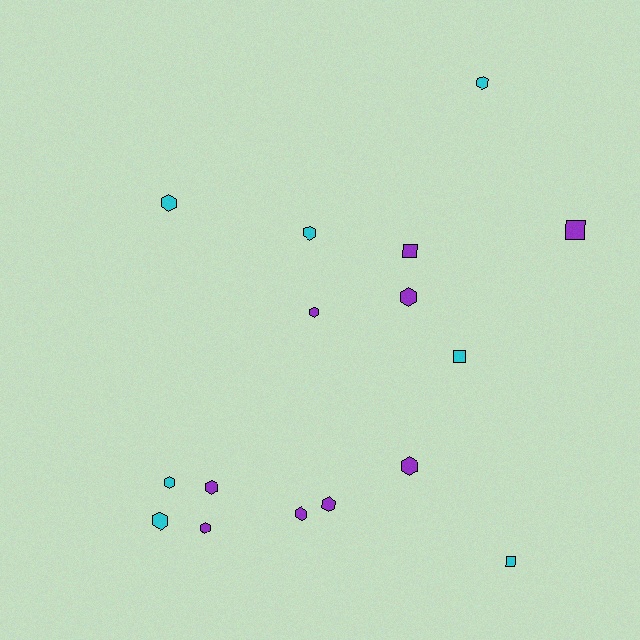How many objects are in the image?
There are 16 objects.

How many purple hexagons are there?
There are 7 purple hexagons.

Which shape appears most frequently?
Hexagon, with 12 objects.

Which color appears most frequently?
Purple, with 9 objects.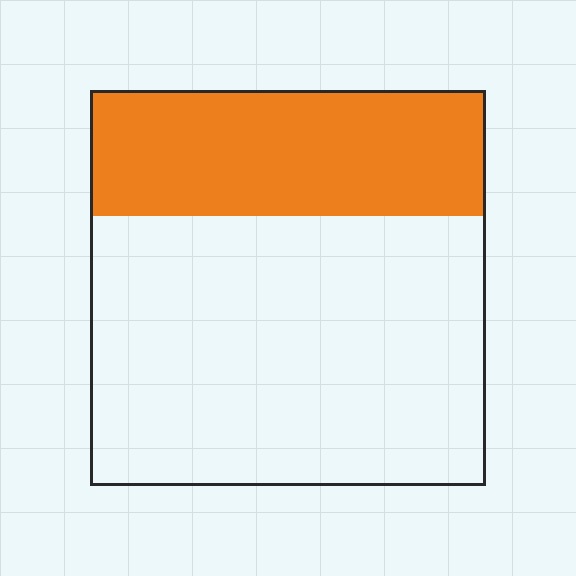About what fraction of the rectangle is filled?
About one third (1/3).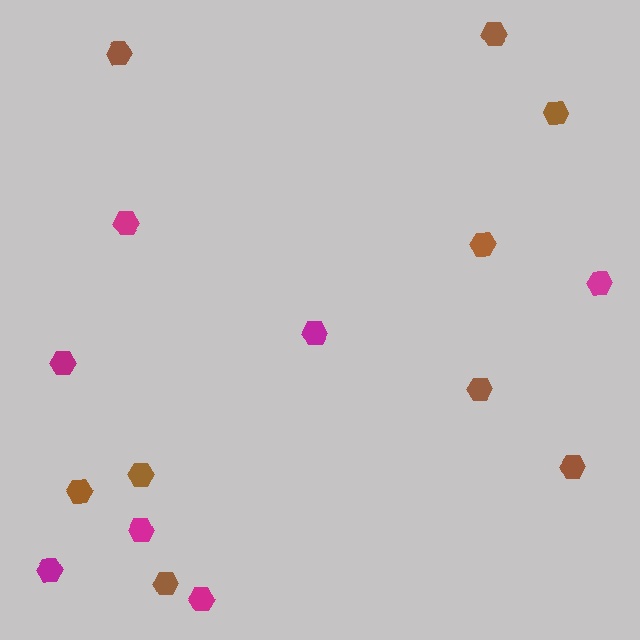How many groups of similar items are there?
There are 2 groups: one group of brown hexagons (9) and one group of magenta hexagons (7).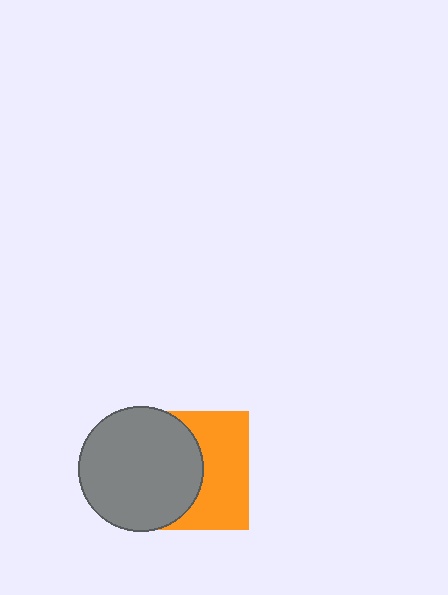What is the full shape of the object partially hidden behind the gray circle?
The partially hidden object is an orange square.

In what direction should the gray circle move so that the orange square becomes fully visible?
The gray circle should move left. That is the shortest direction to clear the overlap and leave the orange square fully visible.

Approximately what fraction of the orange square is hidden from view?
Roughly 53% of the orange square is hidden behind the gray circle.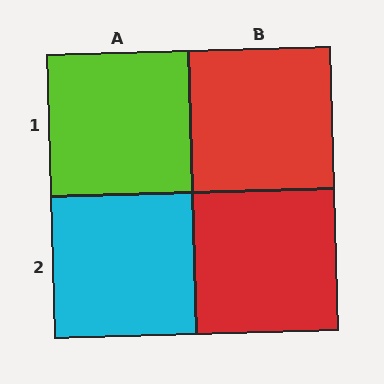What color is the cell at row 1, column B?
Red.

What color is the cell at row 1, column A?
Lime.